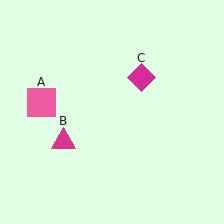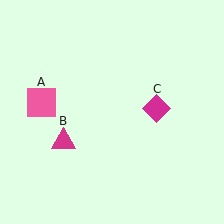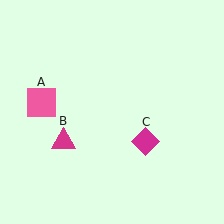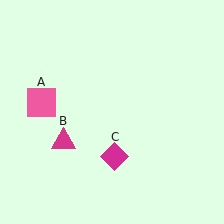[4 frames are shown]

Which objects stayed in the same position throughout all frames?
Pink square (object A) and magenta triangle (object B) remained stationary.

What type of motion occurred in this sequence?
The magenta diamond (object C) rotated clockwise around the center of the scene.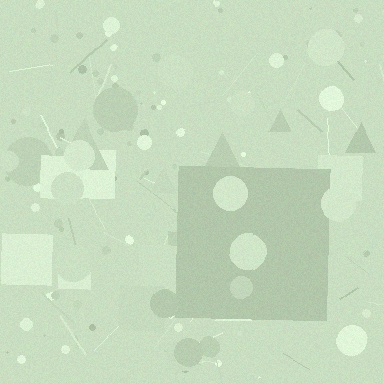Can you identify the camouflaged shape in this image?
The camouflaged shape is a square.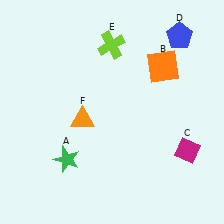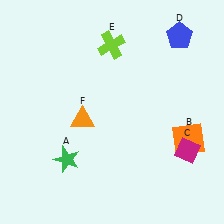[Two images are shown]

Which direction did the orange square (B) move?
The orange square (B) moved down.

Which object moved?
The orange square (B) moved down.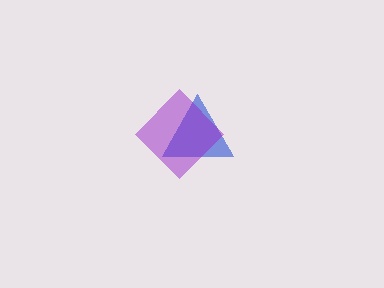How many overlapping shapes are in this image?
There are 2 overlapping shapes in the image.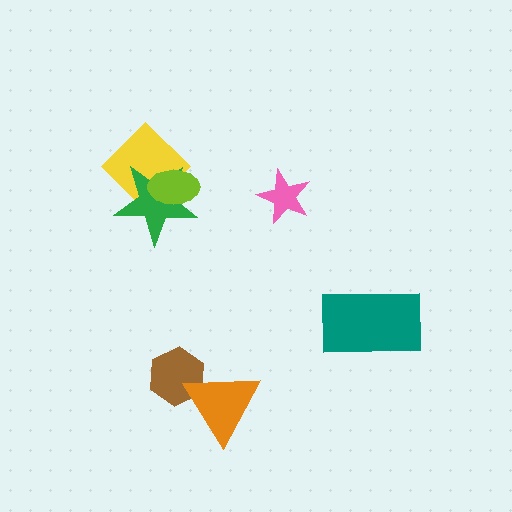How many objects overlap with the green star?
2 objects overlap with the green star.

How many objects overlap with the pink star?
0 objects overlap with the pink star.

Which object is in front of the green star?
The lime ellipse is in front of the green star.